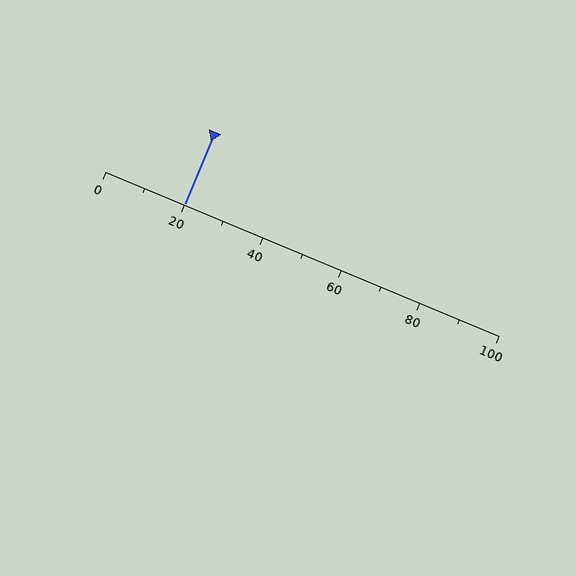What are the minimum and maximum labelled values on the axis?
The axis runs from 0 to 100.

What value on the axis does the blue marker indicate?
The marker indicates approximately 20.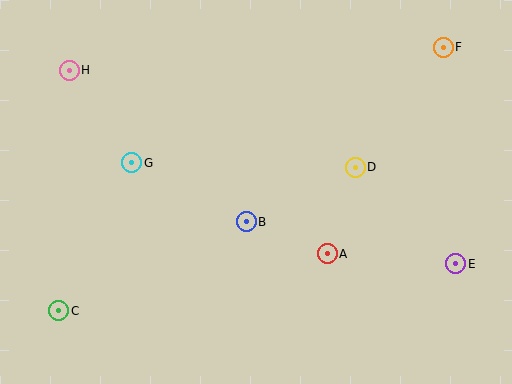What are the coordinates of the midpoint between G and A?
The midpoint between G and A is at (230, 208).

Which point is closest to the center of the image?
Point B at (246, 222) is closest to the center.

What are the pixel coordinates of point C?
Point C is at (59, 311).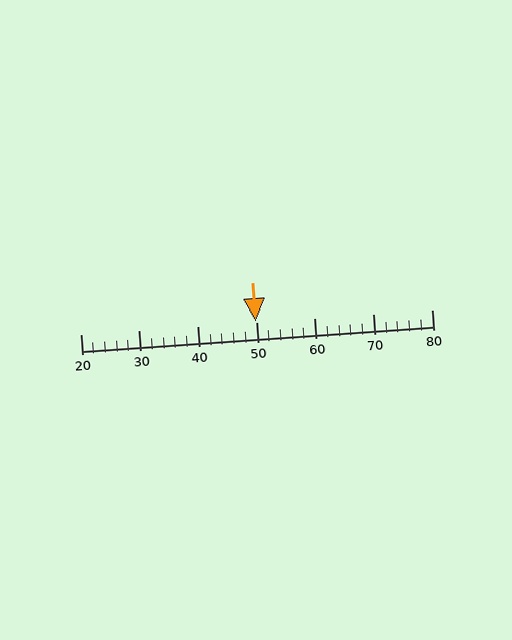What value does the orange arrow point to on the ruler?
The orange arrow points to approximately 50.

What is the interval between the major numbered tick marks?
The major tick marks are spaced 10 units apart.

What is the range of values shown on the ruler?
The ruler shows values from 20 to 80.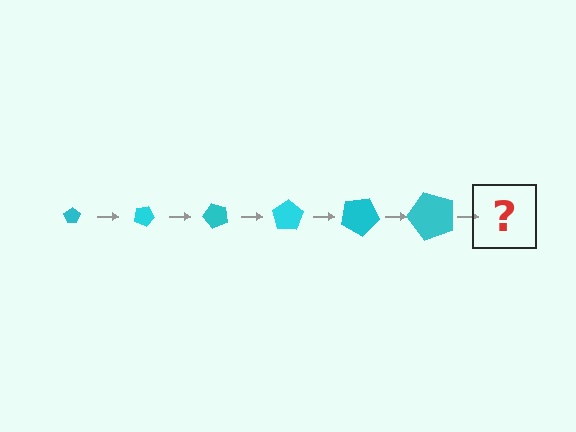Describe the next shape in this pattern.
It should be a pentagon, larger than the previous one and rotated 150 degrees from the start.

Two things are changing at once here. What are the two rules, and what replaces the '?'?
The two rules are that the pentagon grows larger each step and it rotates 25 degrees each step. The '?' should be a pentagon, larger than the previous one and rotated 150 degrees from the start.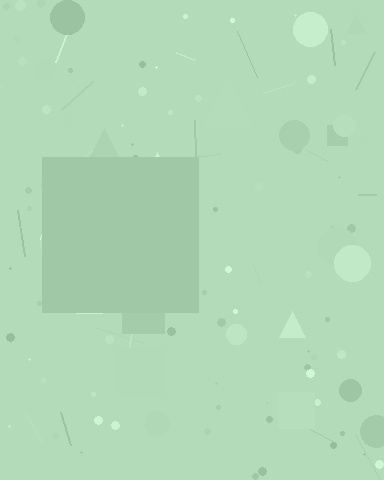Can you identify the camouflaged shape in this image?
The camouflaged shape is a square.